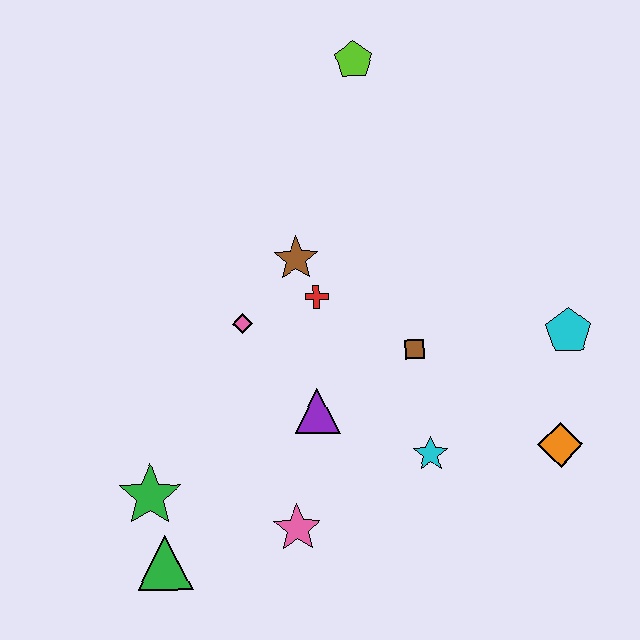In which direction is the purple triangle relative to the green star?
The purple triangle is to the right of the green star.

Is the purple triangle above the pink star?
Yes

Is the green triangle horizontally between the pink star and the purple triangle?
No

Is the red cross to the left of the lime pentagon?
Yes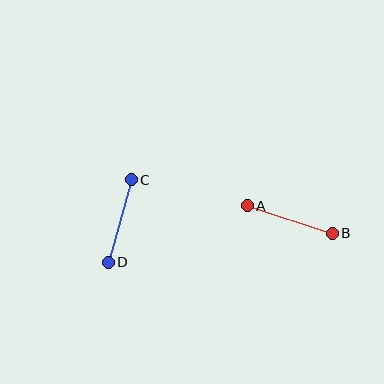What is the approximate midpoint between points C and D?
The midpoint is at approximately (120, 221) pixels.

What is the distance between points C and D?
The distance is approximately 86 pixels.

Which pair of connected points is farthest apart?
Points A and B are farthest apart.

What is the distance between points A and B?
The distance is approximately 90 pixels.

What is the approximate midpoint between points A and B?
The midpoint is at approximately (290, 219) pixels.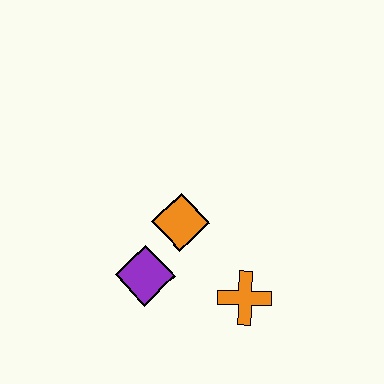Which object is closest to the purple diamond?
The orange diamond is closest to the purple diamond.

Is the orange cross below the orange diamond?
Yes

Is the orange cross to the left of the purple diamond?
No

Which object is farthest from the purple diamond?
The orange cross is farthest from the purple diamond.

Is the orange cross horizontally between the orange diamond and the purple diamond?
No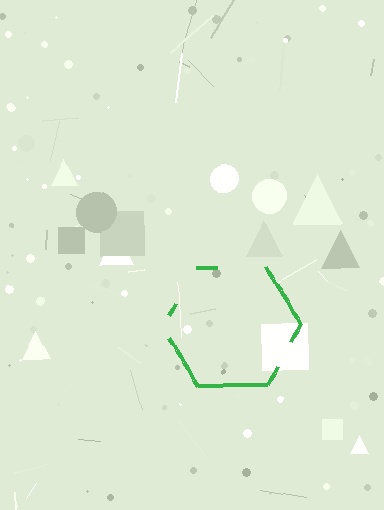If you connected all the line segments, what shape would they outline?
They would outline a hexagon.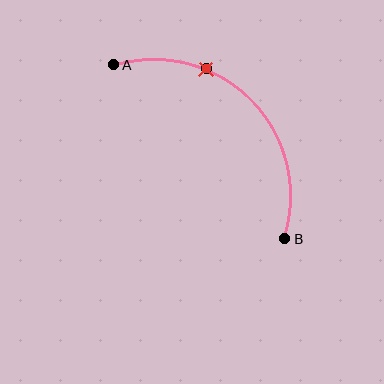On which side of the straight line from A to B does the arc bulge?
The arc bulges above and to the right of the straight line connecting A and B.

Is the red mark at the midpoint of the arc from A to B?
No. The red mark lies on the arc but is closer to endpoint A. The arc midpoint would be at the point on the curve equidistant along the arc from both A and B.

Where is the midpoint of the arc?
The arc midpoint is the point on the curve farthest from the straight line joining A and B. It sits above and to the right of that line.